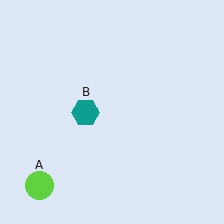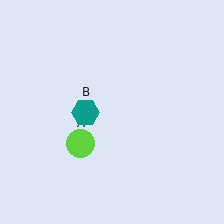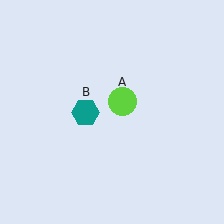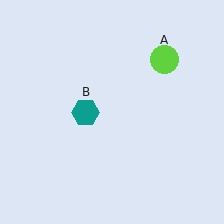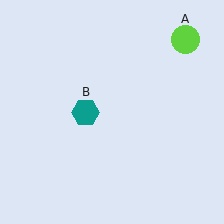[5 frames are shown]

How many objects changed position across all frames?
1 object changed position: lime circle (object A).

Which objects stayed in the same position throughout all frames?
Teal hexagon (object B) remained stationary.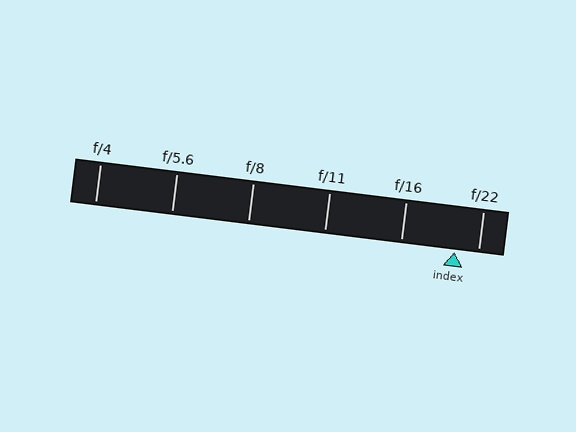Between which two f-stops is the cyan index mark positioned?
The index mark is between f/16 and f/22.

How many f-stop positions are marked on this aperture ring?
There are 6 f-stop positions marked.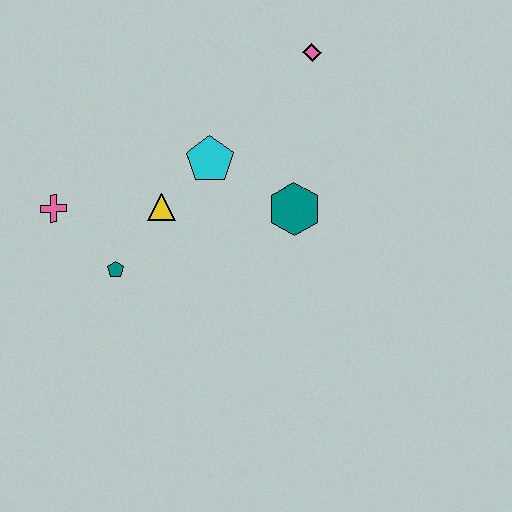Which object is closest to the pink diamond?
The cyan pentagon is closest to the pink diamond.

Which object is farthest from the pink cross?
The pink diamond is farthest from the pink cross.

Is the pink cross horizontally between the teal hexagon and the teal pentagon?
No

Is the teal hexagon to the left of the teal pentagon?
No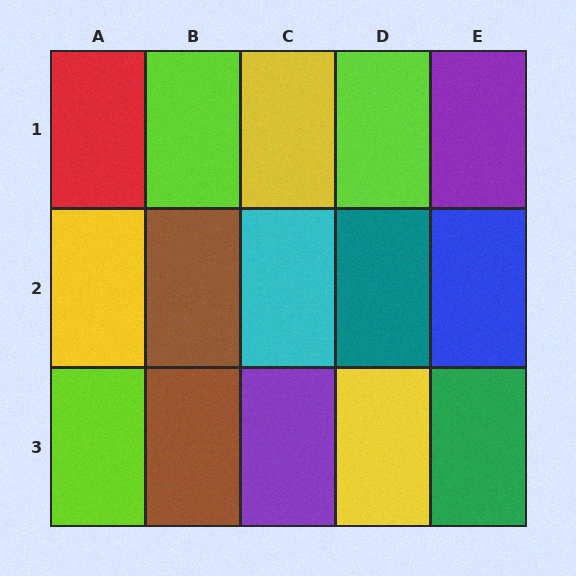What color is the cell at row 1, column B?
Lime.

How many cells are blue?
1 cell is blue.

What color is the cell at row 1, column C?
Yellow.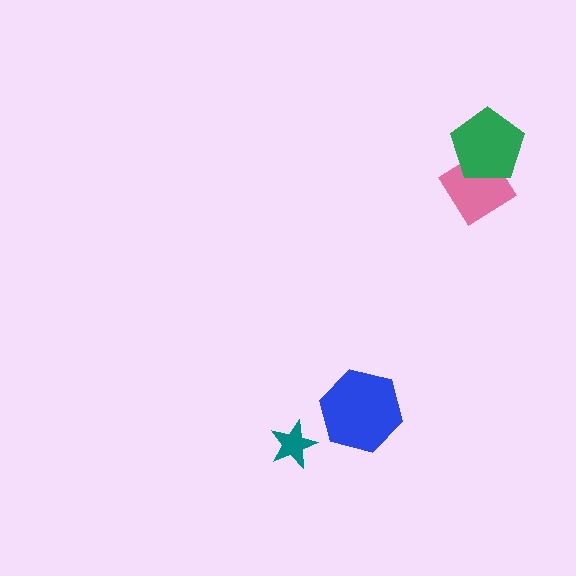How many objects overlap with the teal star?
0 objects overlap with the teal star.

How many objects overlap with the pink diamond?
1 object overlaps with the pink diamond.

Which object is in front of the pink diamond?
The green pentagon is in front of the pink diamond.